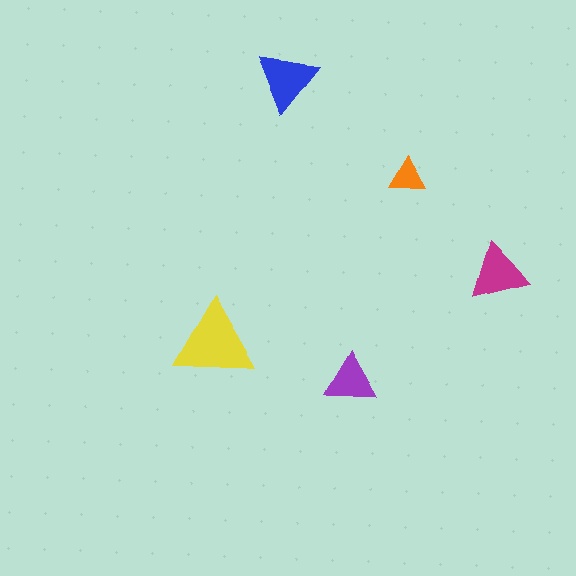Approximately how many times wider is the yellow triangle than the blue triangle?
About 1.5 times wider.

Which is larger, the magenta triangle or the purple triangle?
The magenta one.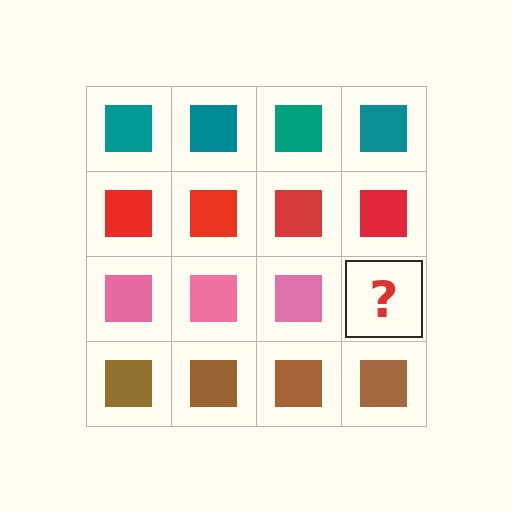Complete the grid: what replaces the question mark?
The question mark should be replaced with a pink square.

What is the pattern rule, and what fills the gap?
The rule is that each row has a consistent color. The gap should be filled with a pink square.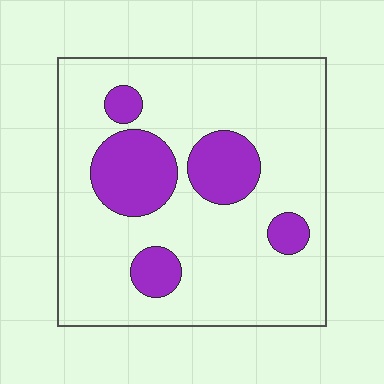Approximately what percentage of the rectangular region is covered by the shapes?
Approximately 20%.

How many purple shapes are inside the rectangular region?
5.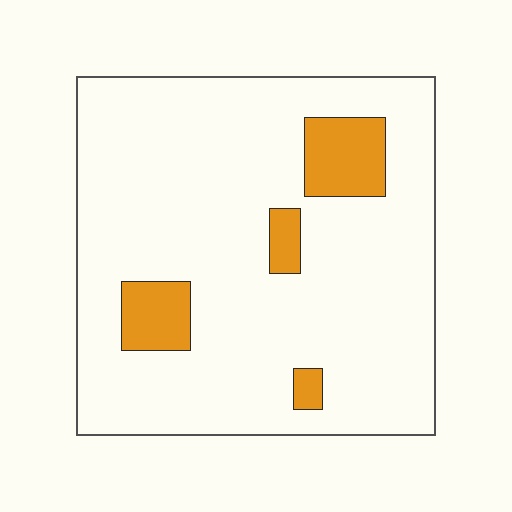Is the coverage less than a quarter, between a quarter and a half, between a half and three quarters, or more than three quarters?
Less than a quarter.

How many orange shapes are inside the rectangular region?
4.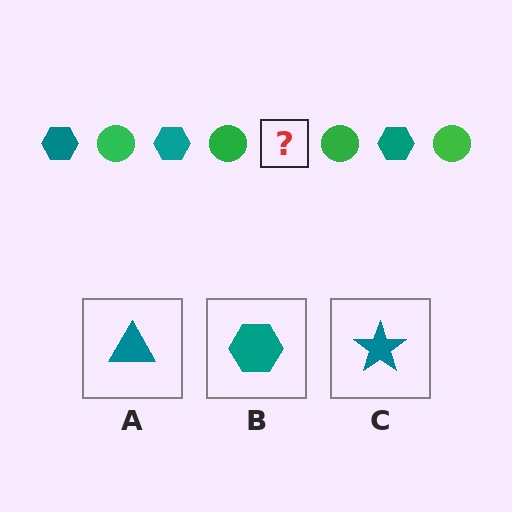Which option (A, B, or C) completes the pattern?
B.